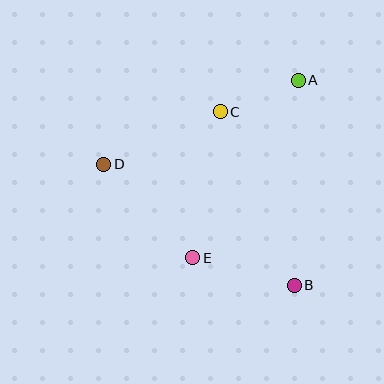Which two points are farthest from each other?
Points B and D are farthest from each other.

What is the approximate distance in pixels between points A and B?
The distance between A and B is approximately 205 pixels.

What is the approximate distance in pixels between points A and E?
The distance between A and E is approximately 206 pixels.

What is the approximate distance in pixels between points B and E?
The distance between B and E is approximately 105 pixels.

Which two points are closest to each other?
Points A and C are closest to each other.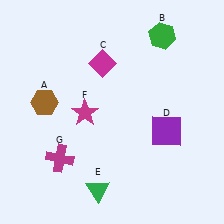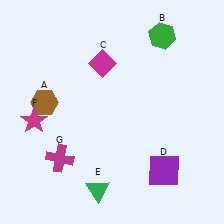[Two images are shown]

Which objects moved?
The objects that moved are: the purple square (D), the magenta star (F).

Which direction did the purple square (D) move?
The purple square (D) moved down.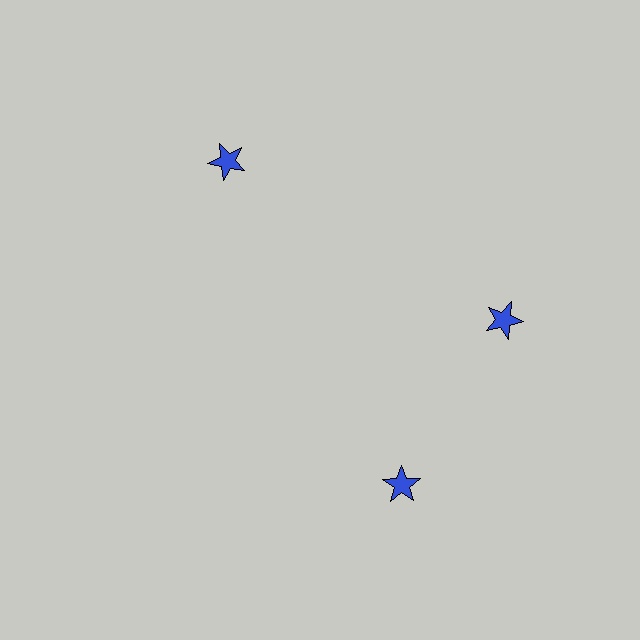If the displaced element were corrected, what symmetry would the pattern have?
It would have 3-fold rotational symmetry — the pattern would map onto itself every 120 degrees.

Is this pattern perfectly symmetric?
No. The 3 blue stars are arranged in a ring, but one element near the 7 o'clock position is rotated out of alignment along the ring, breaking the 3-fold rotational symmetry.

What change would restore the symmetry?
The symmetry would be restored by rotating it back into even spacing with its neighbors so that all 3 stars sit at equal angles and equal distance from the center.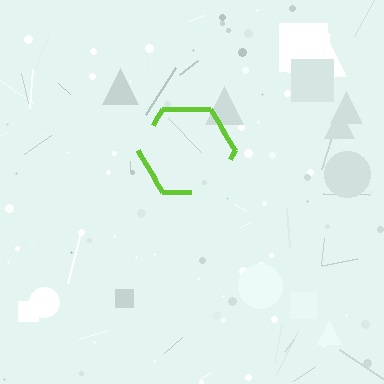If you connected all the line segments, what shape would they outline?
They would outline a hexagon.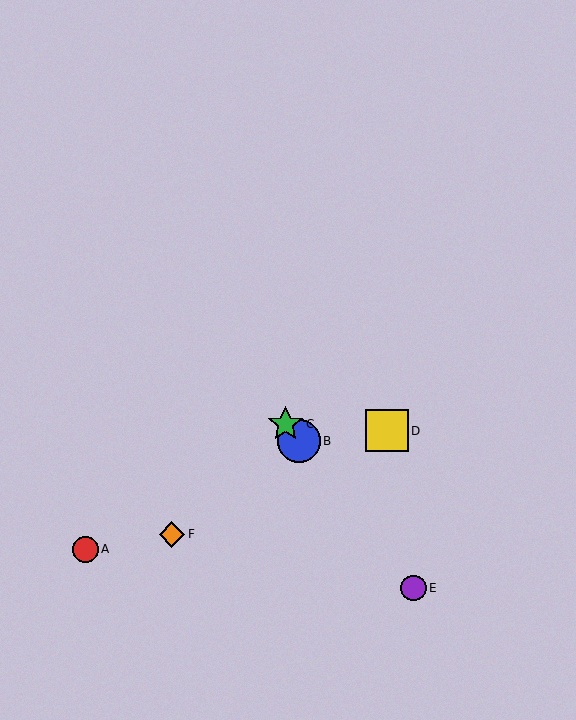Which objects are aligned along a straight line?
Objects B, C, E are aligned along a straight line.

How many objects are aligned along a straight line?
3 objects (B, C, E) are aligned along a straight line.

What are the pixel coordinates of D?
Object D is at (387, 431).